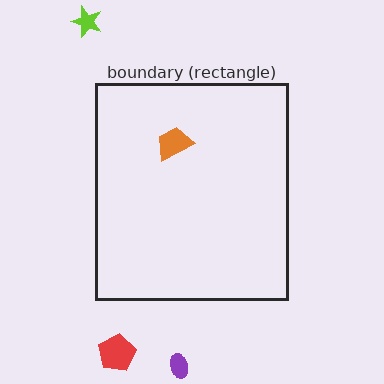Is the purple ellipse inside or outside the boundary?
Outside.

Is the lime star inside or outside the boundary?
Outside.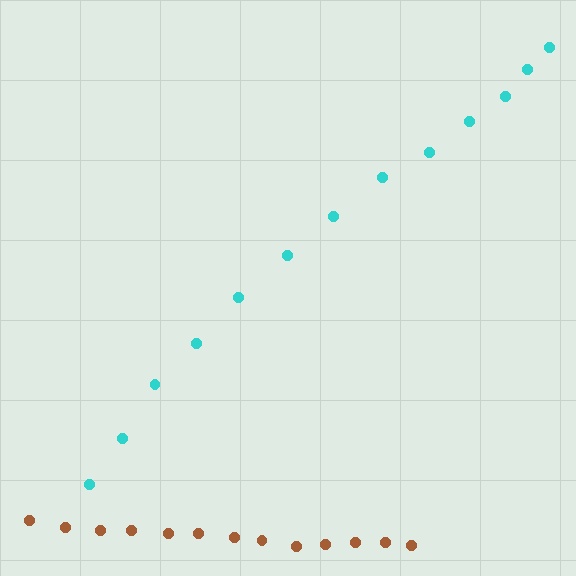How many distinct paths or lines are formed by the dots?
There are 2 distinct paths.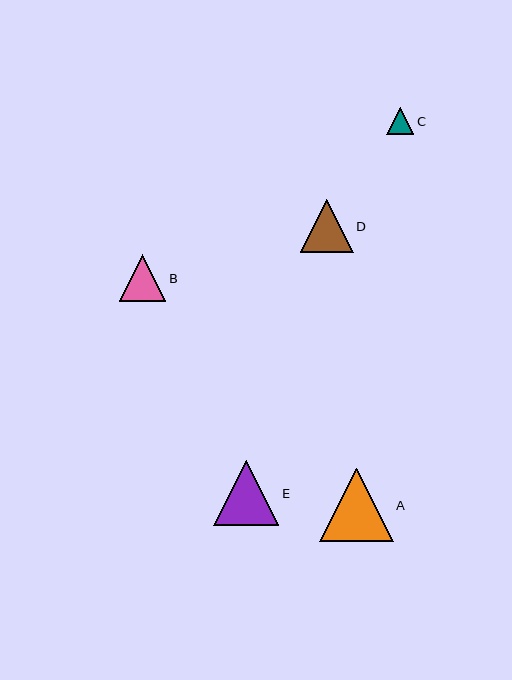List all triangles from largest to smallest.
From largest to smallest: A, E, D, B, C.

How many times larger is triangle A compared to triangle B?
Triangle A is approximately 1.6 times the size of triangle B.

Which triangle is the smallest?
Triangle C is the smallest with a size of approximately 27 pixels.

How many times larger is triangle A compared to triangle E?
Triangle A is approximately 1.1 times the size of triangle E.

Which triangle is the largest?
Triangle A is the largest with a size of approximately 74 pixels.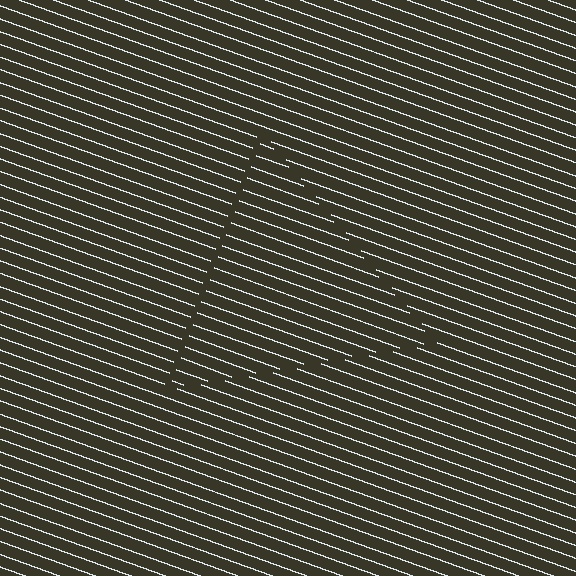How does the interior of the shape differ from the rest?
The interior of the shape contains the same grating, shifted by half a period — the contour is defined by the phase discontinuity where line-ends from the inner and outer gratings abut.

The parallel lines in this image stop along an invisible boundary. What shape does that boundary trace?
An illusory triangle. The interior of the shape contains the same grating, shifted by half a period — the contour is defined by the phase discontinuity where line-ends from the inner and outer gratings abut.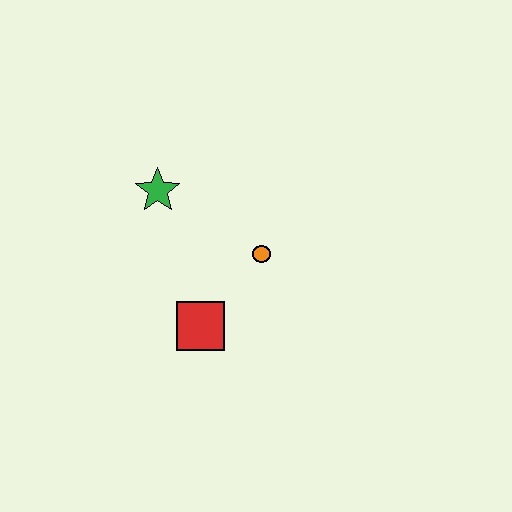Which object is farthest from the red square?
The green star is farthest from the red square.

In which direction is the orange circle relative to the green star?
The orange circle is to the right of the green star.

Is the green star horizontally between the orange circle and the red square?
No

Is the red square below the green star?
Yes